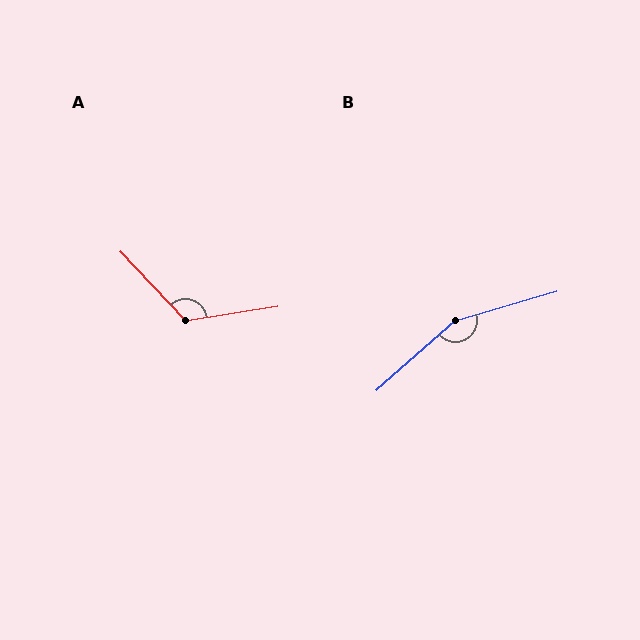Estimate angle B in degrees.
Approximately 155 degrees.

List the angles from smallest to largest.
A (124°), B (155°).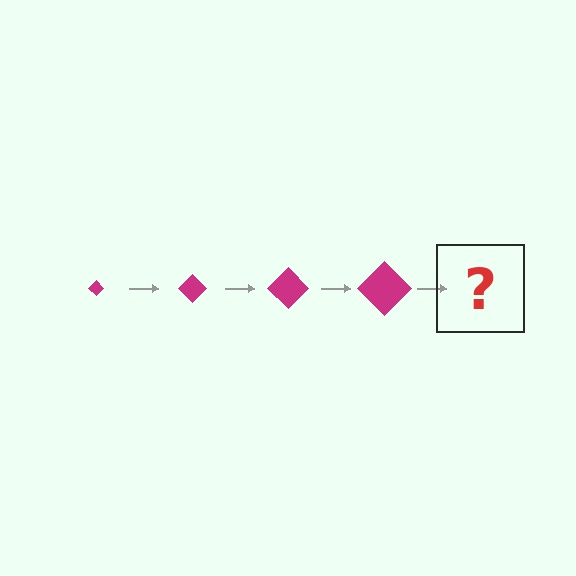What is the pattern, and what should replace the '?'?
The pattern is that the diamond gets progressively larger each step. The '?' should be a magenta diamond, larger than the previous one.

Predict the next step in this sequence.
The next step is a magenta diamond, larger than the previous one.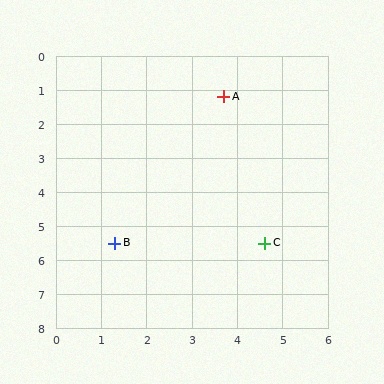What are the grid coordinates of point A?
Point A is at approximately (3.7, 1.2).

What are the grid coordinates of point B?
Point B is at approximately (1.3, 5.5).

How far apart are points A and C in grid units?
Points A and C are about 4.4 grid units apart.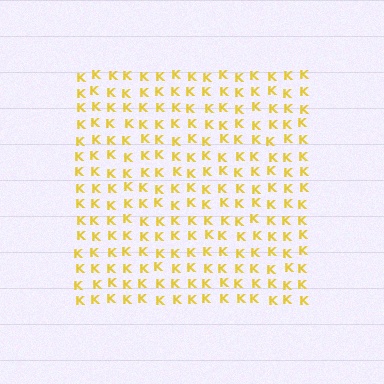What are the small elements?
The small elements are letter K's.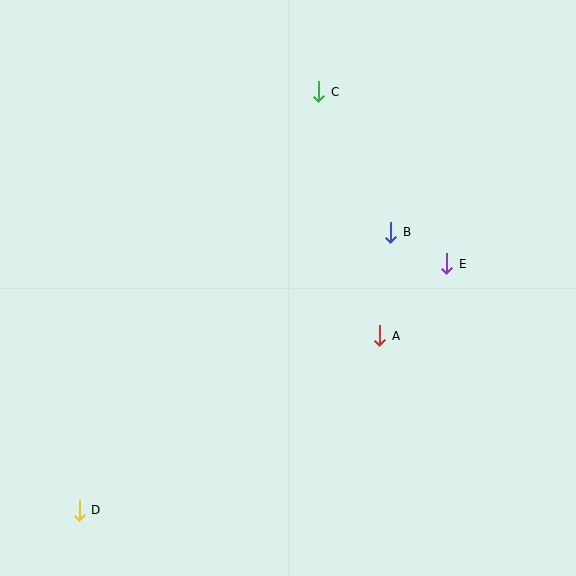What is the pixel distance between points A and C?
The distance between A and C is 252 pixels.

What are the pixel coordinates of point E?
Point E is at (447, 264).